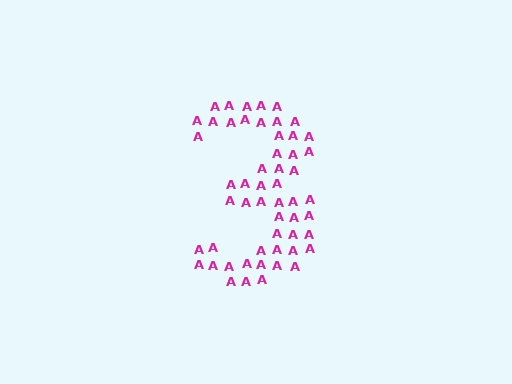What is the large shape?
The large shape is the digit 3.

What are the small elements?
The small elements are letter A's.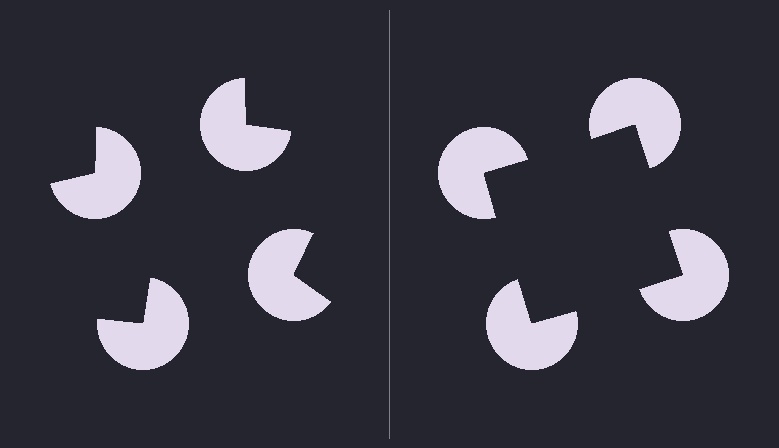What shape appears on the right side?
An illusory square.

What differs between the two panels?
The pac-man discs are positioned identically on both sides; only the wedge orientations differ. On the right they align to a square; on the left they are misaligned.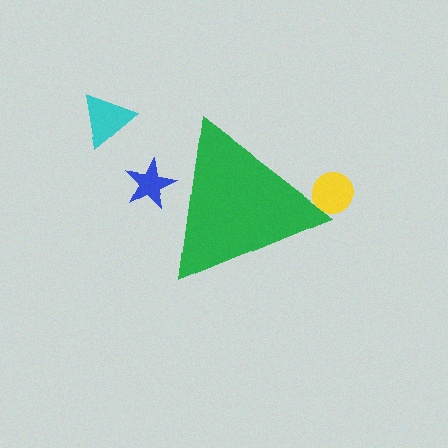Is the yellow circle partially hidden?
Yes, the yellow circle is partially hidden behind the green triangle.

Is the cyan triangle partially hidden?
No, the cyan triangle is fully visible.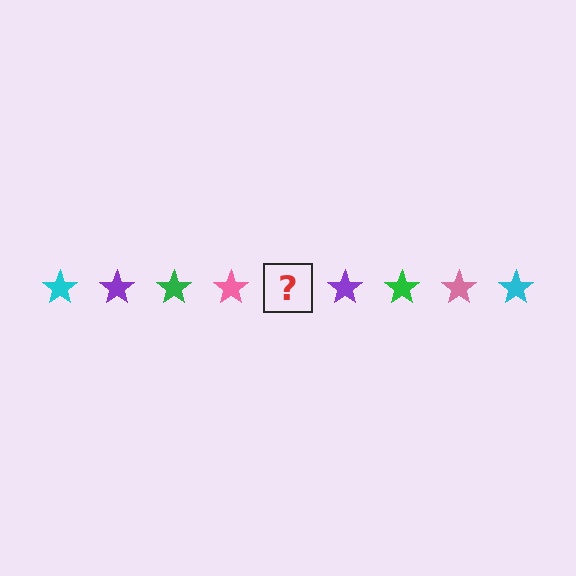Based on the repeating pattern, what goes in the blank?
The blank should be a cyan star.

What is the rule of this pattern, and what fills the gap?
The rule is that the pattern cycles through cyan, purple, green, pink stars. The gap should be filled with a cyan star.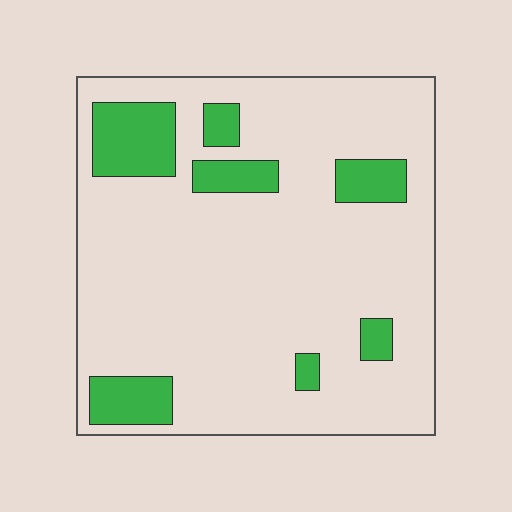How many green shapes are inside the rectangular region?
7.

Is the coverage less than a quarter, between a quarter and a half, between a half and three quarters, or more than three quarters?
Less than a quarter.